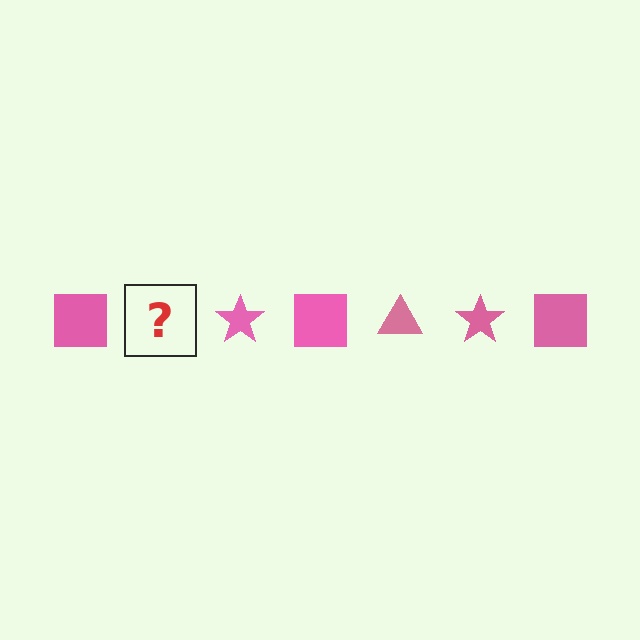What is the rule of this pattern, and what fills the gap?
The rule is that the pattern cycles through square, triangle, star shapes in pink. The gap should be filled with a pink triangle.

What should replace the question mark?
The question mark should be replaced with a pink triangle.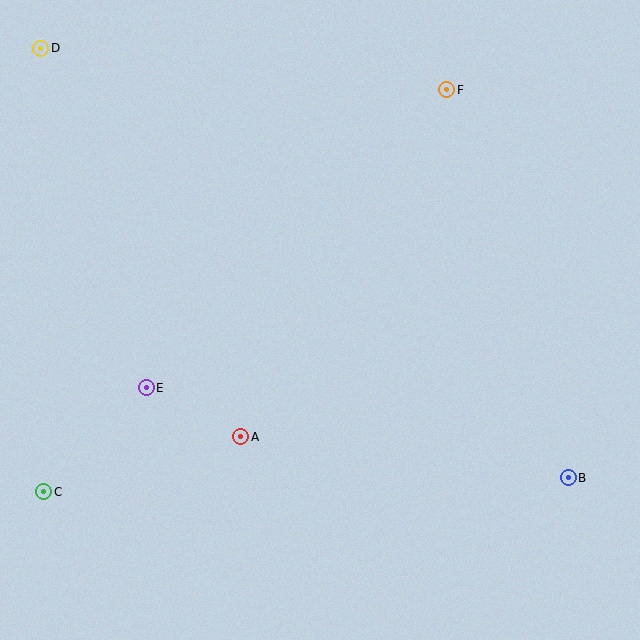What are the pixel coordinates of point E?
Point E is at (146, 388).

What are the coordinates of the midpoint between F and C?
The midpoint between F and C is at (245, 291).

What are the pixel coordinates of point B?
Point B is at (568, 478).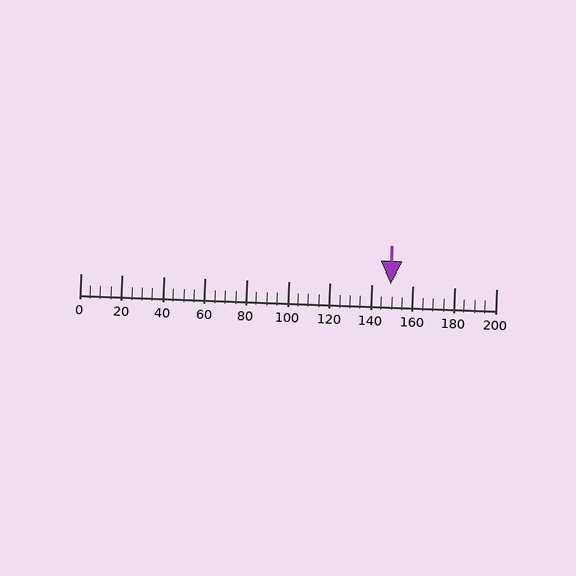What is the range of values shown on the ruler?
The ruler shows values from 0 to 200.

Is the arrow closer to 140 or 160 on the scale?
The arrow is closer to 140.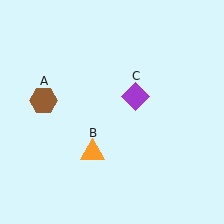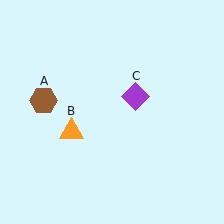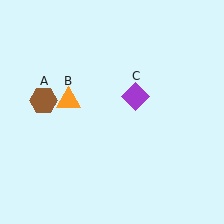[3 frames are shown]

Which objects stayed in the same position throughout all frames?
Brown hexagon (object A) and purple diamond (object C) remained stationary.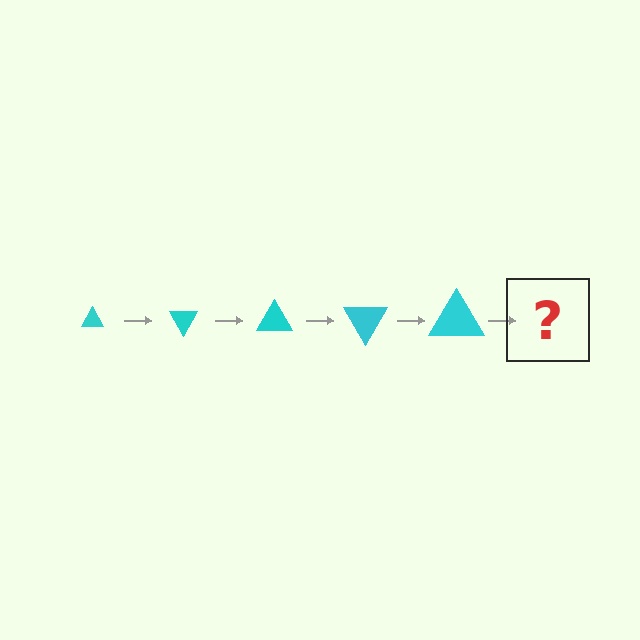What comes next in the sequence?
The next element should be a triangle, larger than the previous one and rotated 300 degrees from the start.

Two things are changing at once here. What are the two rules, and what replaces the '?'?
The two rules are that the triangle grows larger each step and it rotates 60 degrees each step. The '?' should be a triangle, larger than the previous one and rotated 300 degrees from the start.